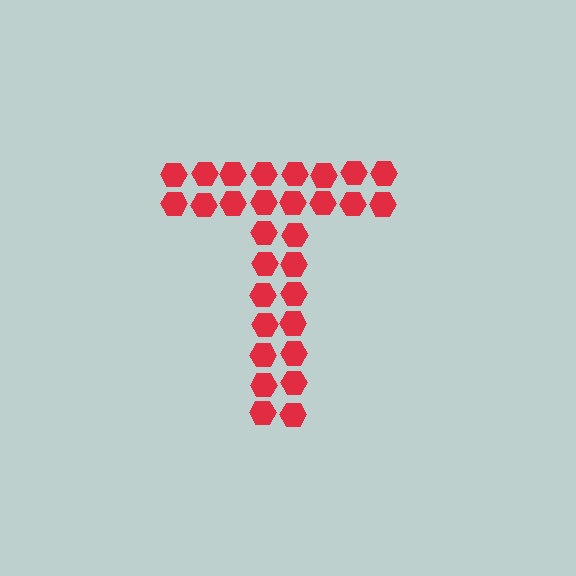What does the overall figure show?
The overall figure shows the letter T.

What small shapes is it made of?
It is made of small hexagons.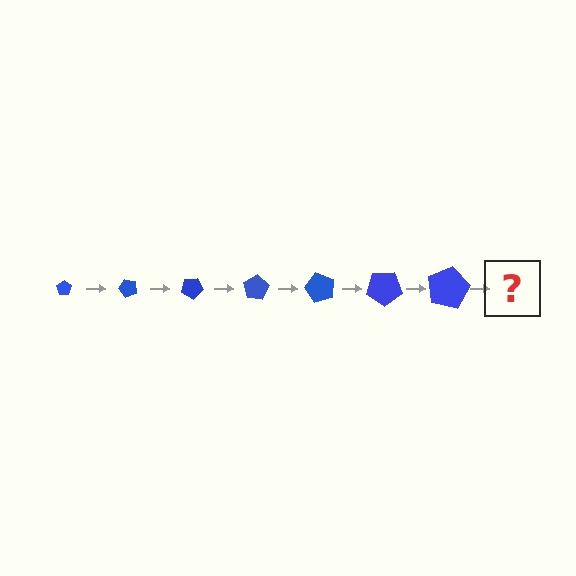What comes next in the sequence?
The next element should be a pentagon, larger than the previous one and rotated 350 degrees from the start.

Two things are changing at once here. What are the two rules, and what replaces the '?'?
The two rules are that the pentagon grows larger each step and it rotates 50 degrees each step. The '?' should be a pentagon, larger than the previous one and rotated 350 degrees from the start.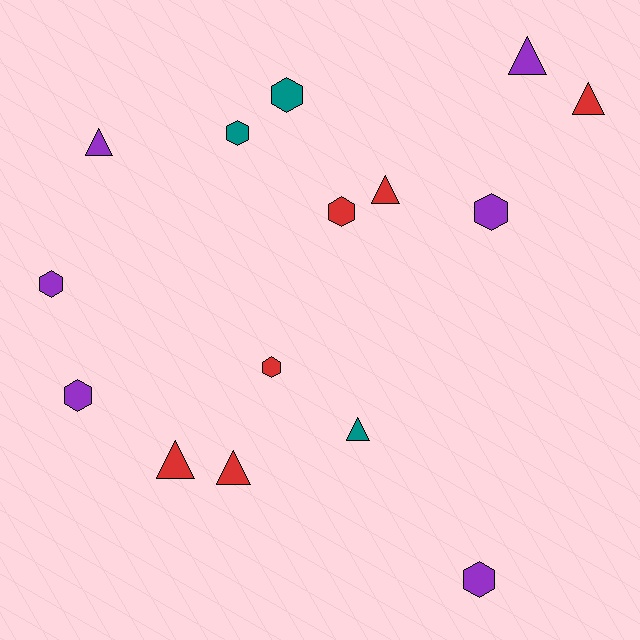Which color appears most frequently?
Red, with 6 objects.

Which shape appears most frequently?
Hexagon, with 8 objects.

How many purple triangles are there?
There are 2 purple triangles.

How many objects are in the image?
There are 15 objects.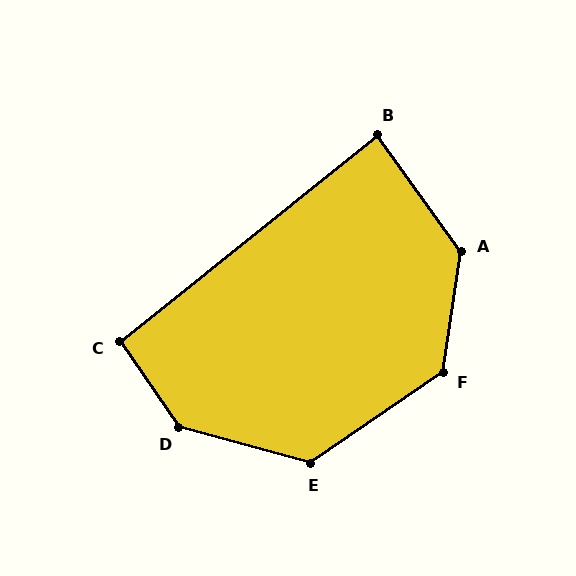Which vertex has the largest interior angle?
D, at approximately 140 degrees.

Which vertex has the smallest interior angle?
B, at approximately 87 degrees.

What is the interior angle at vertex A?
Approximately 136 degrees (obtuse).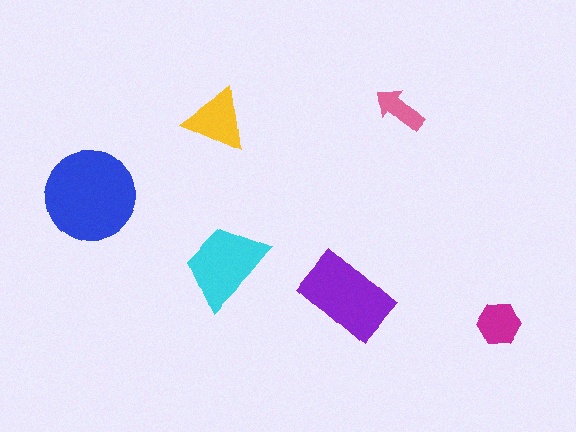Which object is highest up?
The pink arrow is topmost.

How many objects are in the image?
There are 6 objects in the image.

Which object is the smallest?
The pink arrow.